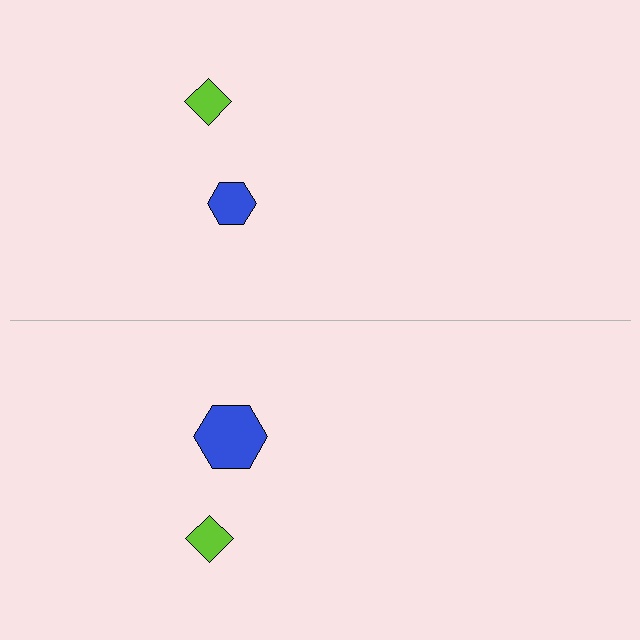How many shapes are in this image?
There are 4 shapes in this image.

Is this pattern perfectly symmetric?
No, the pattern is not perfectly symmetric. The blue hexagon on the bottom side has a different size than its mirror counterpart.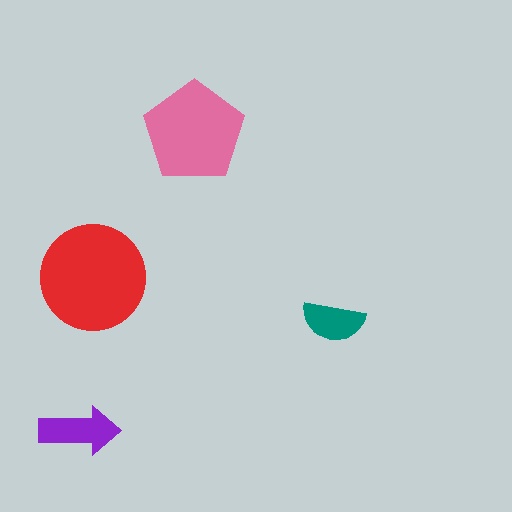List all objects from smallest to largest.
The teal semicircle, the purple arrow, the pink pentagon, the red circle.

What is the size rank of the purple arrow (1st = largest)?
3rd.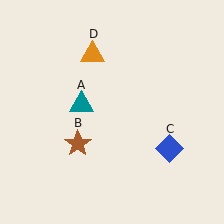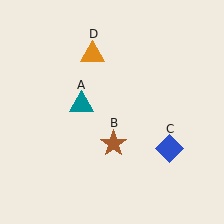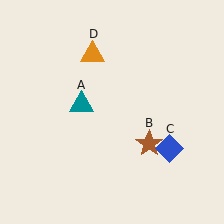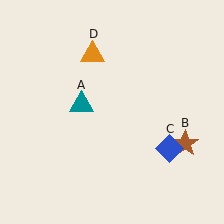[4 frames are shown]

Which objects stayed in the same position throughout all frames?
Teal triangle (object A) and blue diamond (object C) and orange triangle (object D) remained stationary.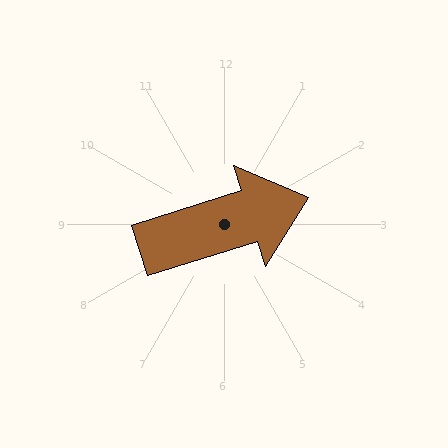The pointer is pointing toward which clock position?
Roughly 2 o'clock.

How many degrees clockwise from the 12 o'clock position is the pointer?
Approximately 73 degrees.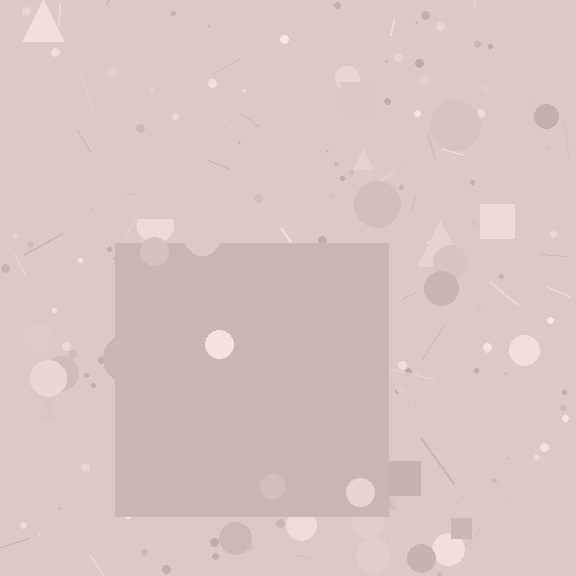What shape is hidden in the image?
A square is hidden in the image.